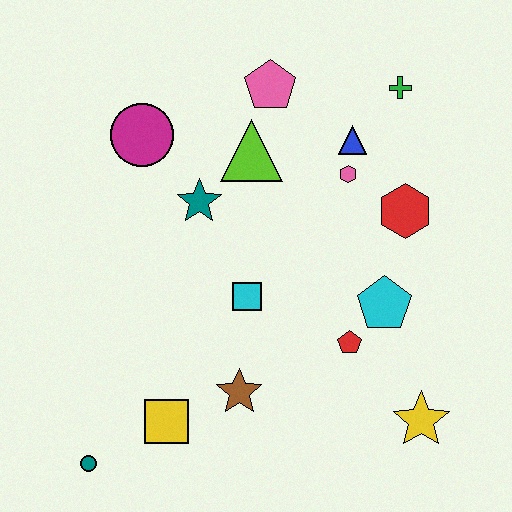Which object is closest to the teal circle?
The yellow square is closest to the teal circle.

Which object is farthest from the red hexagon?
The teal circle is farthest from the red hexagon.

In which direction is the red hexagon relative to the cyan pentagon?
The red hexagon is above the cyan pentagon.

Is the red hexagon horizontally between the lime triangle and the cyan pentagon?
No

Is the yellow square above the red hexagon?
No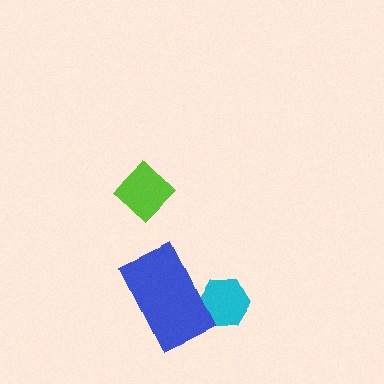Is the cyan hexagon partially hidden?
Yes, it is partially covered by another shape.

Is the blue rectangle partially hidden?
No, no other shape covers it.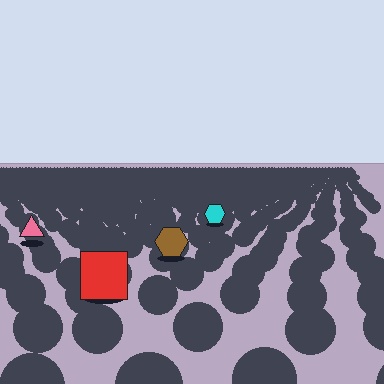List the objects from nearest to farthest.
From nearest to farthest: the red square, the brown hexagon, the pink triangle, the cyan hexagon.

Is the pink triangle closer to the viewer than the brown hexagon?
No. The brown hexagon is closer — you can tell from the texture gradient: the ground texture is coarser near it.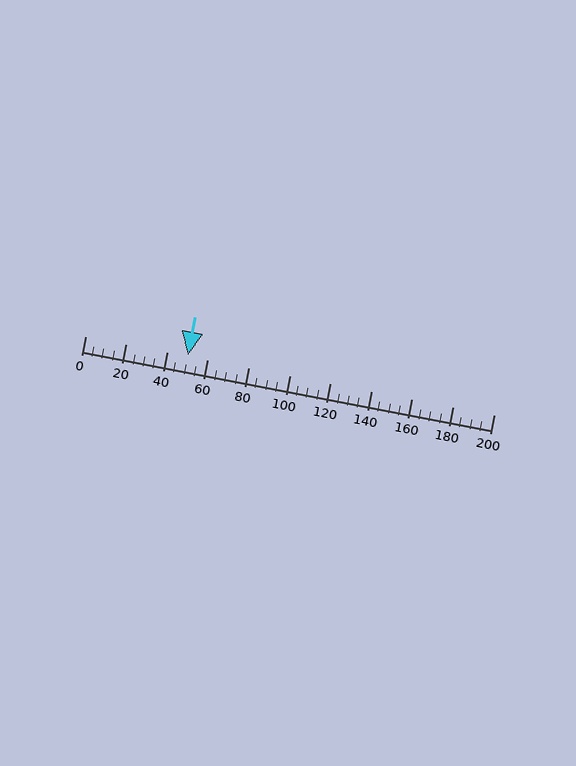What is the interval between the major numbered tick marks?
The major tick marks are spaced 20 units apart.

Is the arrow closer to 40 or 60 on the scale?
The arrow is closer to 60.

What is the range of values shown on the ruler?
The ruler shows values from 0 to 200.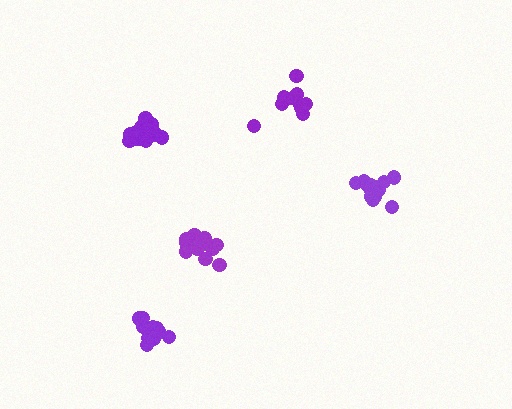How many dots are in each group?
Group 1: 13 dots, Group 2: 12 dots, Group 3: 12 dots, Group 4: 15 dots, Group 5: 13 dots (65 total).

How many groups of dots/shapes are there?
There are 5 groups.